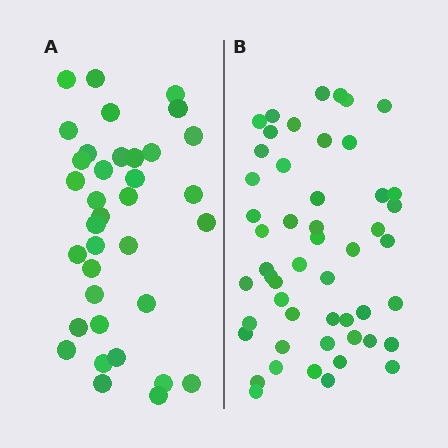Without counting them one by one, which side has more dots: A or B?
Region B (the right region) has more dots.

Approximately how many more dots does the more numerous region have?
Region B has approximately 15 more dots than region A.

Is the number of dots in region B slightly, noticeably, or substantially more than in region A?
Region B has noticeably more, but not dramatically so. The ratio is roughly 1.4 to 1.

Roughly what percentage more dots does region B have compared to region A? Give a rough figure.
About 40% more.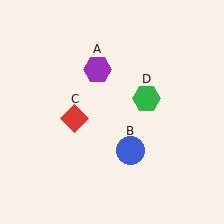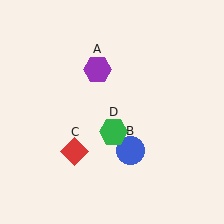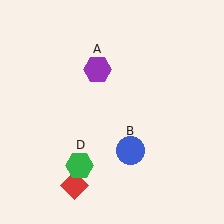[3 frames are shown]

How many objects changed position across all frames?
2 objects changed position: red diamond (object C), green hexagon (object D).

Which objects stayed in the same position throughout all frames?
Purple hexagon (object A) and blue circle (object B) remained stationary.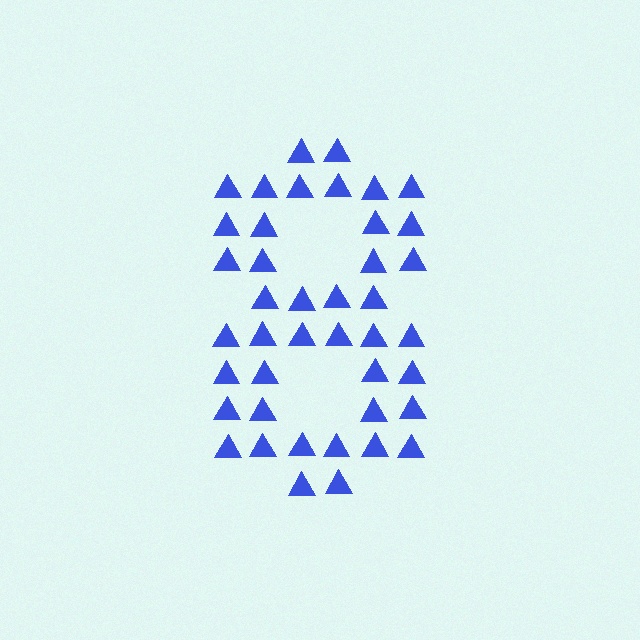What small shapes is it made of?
It is made of small triangles.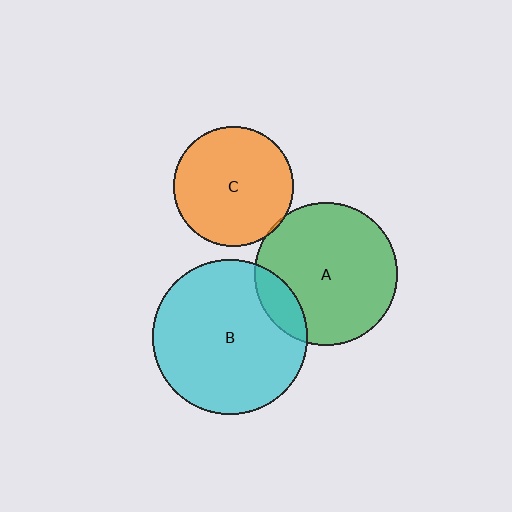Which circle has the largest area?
Circle B (cyan).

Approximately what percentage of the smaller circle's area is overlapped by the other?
Approximately 15%.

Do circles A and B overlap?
Yes.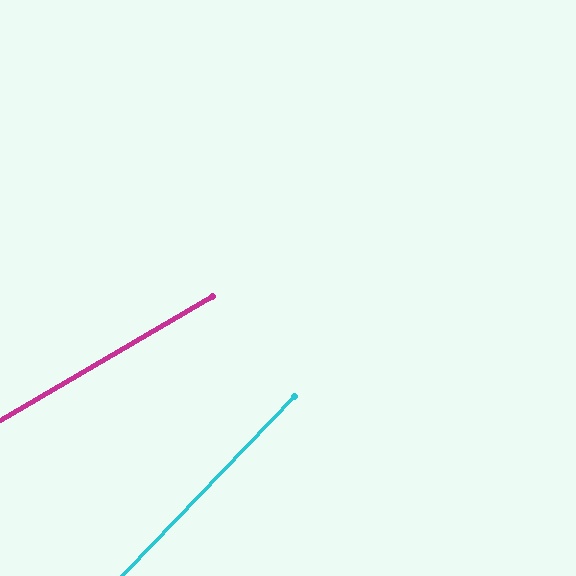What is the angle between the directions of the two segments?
Approximately 16 degrees.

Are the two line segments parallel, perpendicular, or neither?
Neither parallel nor perpendicular — they differ by about 16°.